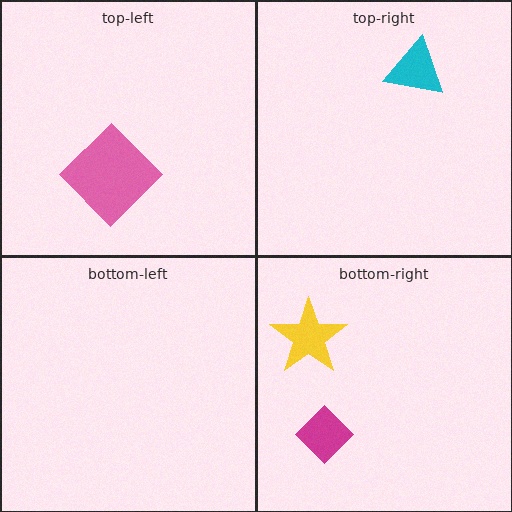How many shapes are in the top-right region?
1.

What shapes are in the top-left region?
The pink diamond.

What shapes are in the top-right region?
The cyan triangle.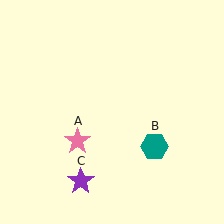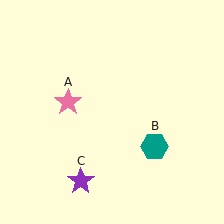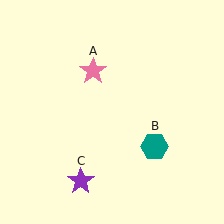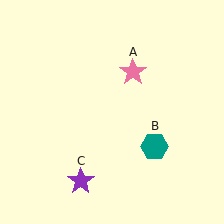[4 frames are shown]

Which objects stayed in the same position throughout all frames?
Teal hexagon (object B) and purple star (object C) remained stationary.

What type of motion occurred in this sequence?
The pink star (object A) rotated clockwise around the center of the scene.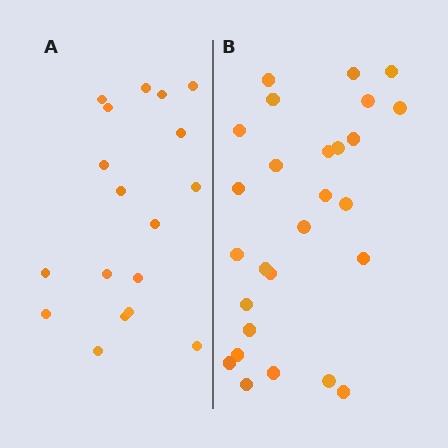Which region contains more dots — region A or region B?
Region B (the right region) has more dots.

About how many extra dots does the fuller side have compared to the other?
Region B has roughly 8 or so more dots than region A.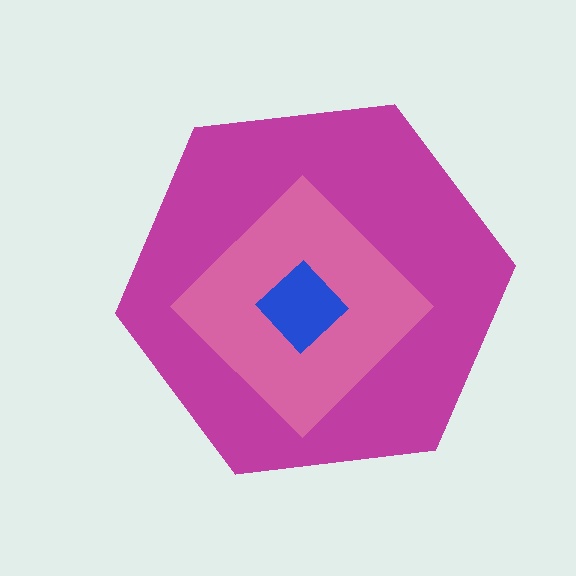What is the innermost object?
The blue diamond.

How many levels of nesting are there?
3.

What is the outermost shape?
The magenta hexagon.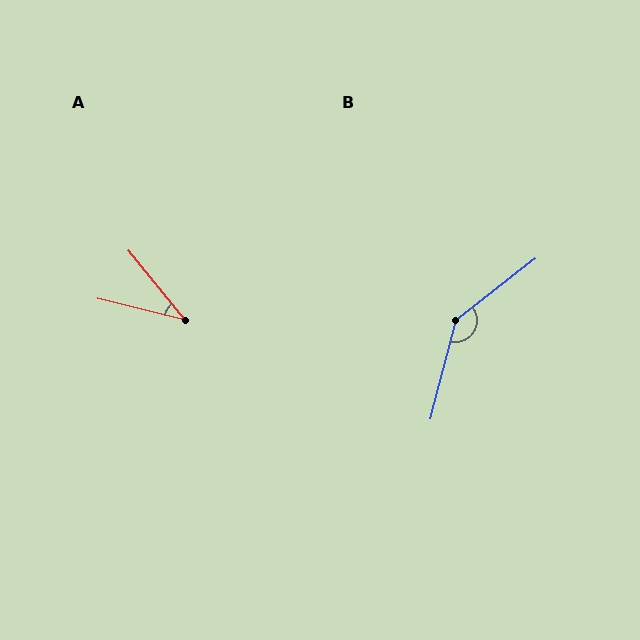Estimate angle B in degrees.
Approximately 142 degrees.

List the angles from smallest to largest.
A (37°), B (142°).